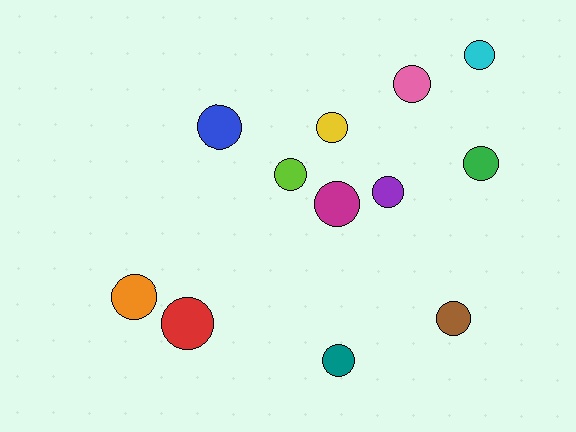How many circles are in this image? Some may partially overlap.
There are 12 circles.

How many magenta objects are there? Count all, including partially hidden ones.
There is 1 magenta object.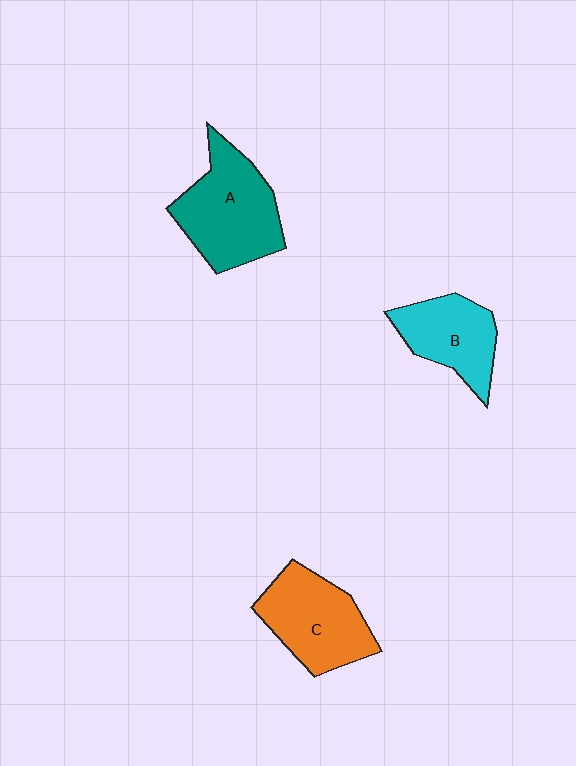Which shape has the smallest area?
Shape B (cyan).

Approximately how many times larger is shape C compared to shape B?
Approximately 1.2 times.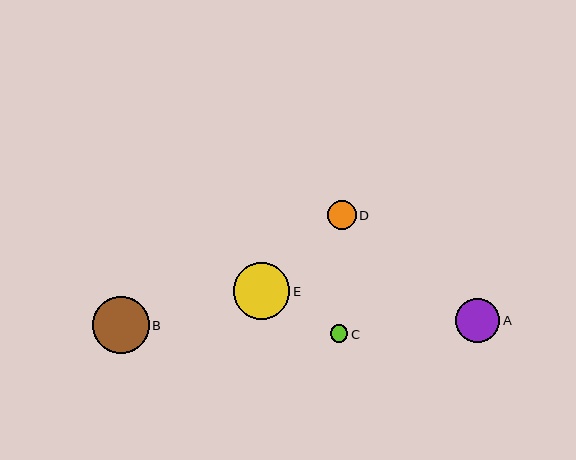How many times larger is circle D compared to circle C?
Circle D is approximately 1.6 times the size of circle C.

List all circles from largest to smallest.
From largest to smallest: E, B, A, D, C.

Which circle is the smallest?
Circle C is the smallest with a size of approximately 18 pixels.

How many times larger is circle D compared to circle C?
Circle D is approximately 1.6 times the size of circle C.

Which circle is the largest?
Circle E is the largest with a size of approximately 57 pixels.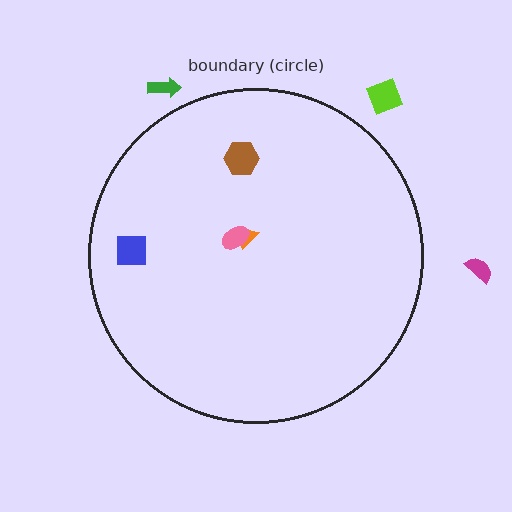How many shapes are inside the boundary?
4 inside, 3 outside.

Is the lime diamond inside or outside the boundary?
Outside.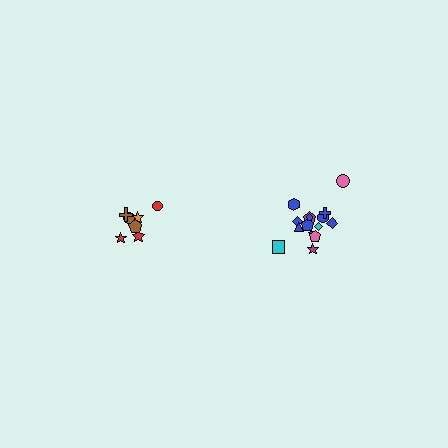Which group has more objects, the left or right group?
The right group.